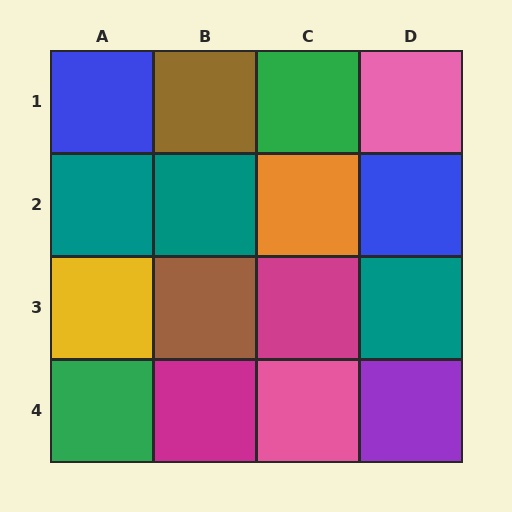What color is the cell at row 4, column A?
Green.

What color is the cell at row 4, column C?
Pink.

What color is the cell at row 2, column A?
Teal.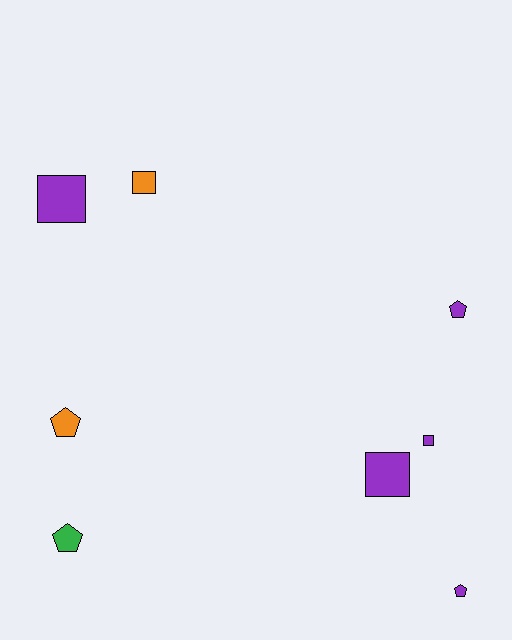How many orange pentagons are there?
There is 1 orange pentagon.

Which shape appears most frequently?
Square, with 4 objects.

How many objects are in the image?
There are 8 objects.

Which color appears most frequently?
Purple, with 5 objects.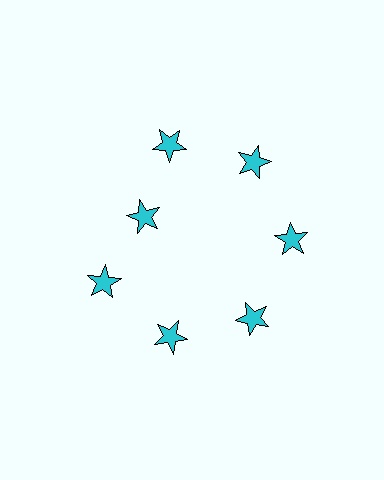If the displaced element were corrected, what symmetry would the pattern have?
It would have 7-fold rotational symmetry — the pattern would map onto itself every 51 degrees.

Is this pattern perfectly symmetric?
No. The 7 cyan stars are arranged in a ring, but one element near the 10 o'clock position is pulled inward toward the center, breaking the 7-fold rotational symmetry.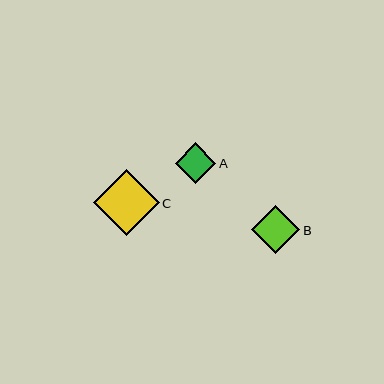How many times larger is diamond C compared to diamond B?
Diamond C is approximately 1.4 times the size of diamond B.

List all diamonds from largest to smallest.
From largest to smallest: C, B, A.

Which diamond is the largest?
Diamond C is the largest with a size of approximately 66 pixels.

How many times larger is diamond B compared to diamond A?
Diamond B is approximately 1.2 times the size of diamond A.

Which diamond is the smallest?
Diamond A is the smallest with a size of approximately 41 pixels.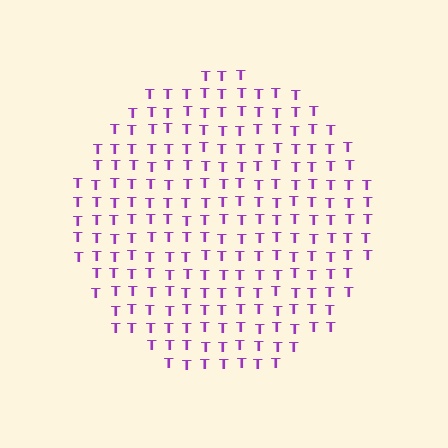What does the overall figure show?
The overall figure shows a circle.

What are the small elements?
The small elements are letter T's.